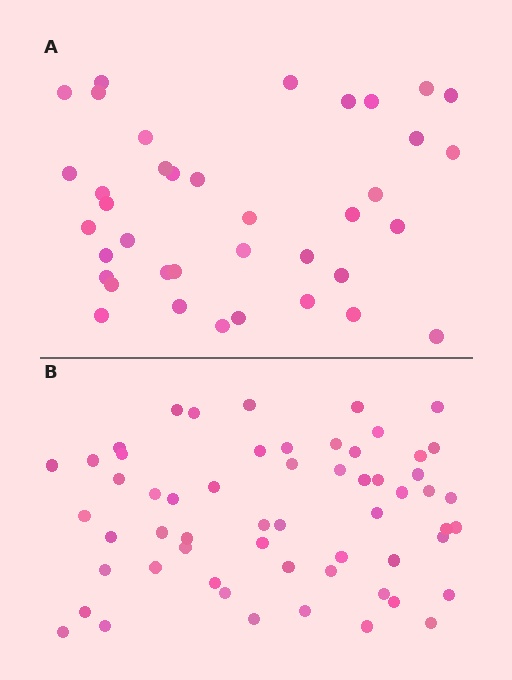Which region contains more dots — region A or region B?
Region B (the bottom region) has more dots.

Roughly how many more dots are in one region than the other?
Region B has approximately 20 more dots than region A.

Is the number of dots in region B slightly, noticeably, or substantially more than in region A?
Region B has substantially more. The ratio is roughly 1.5 to 1.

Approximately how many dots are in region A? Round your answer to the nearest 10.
About 40 dots. (The exact count is 38, which rounds to 40.)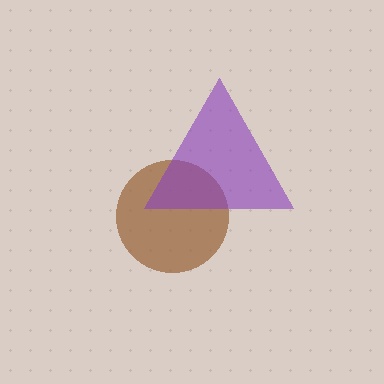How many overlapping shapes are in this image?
There are 2 overlapping shapes in the image.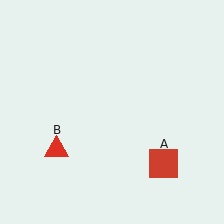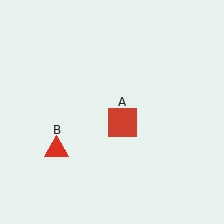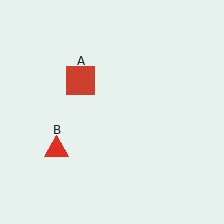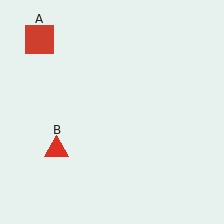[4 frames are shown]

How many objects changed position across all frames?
1 object changed position: red square (object A).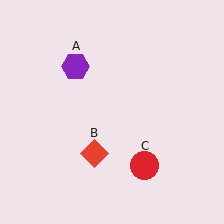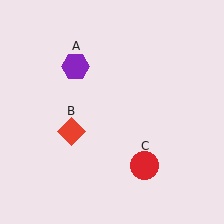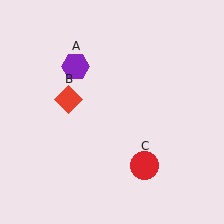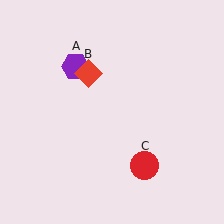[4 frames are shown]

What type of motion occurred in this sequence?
The red diamond (object B) rotated clockwise around the center of the scene.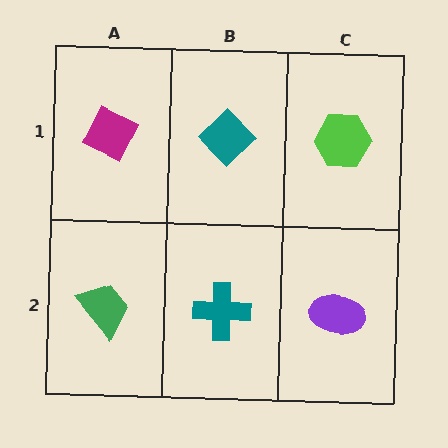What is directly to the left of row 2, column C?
A teal cross.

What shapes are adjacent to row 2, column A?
A magenta diamond (row 1, column A), a teal cross (row 2, column B).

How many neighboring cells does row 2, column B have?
3.